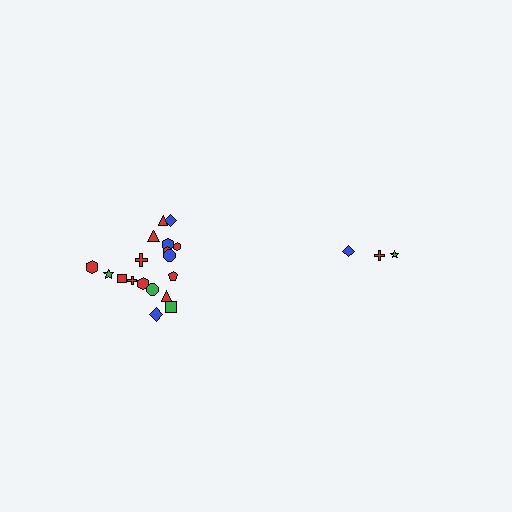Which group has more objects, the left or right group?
The left group.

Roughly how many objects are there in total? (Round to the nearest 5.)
Roughly 20 objects in total.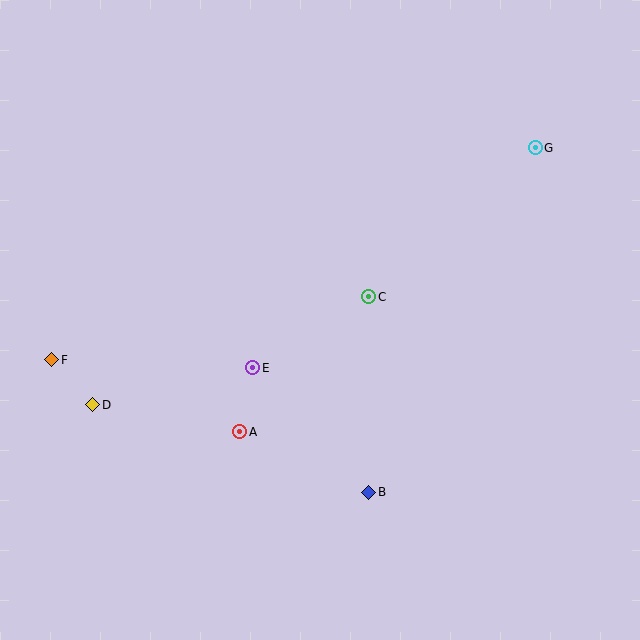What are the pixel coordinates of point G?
Point G is at (535, 148).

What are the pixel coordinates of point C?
Point C is at (369, 297).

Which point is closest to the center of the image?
Point C at (369, 297) is closest to the center.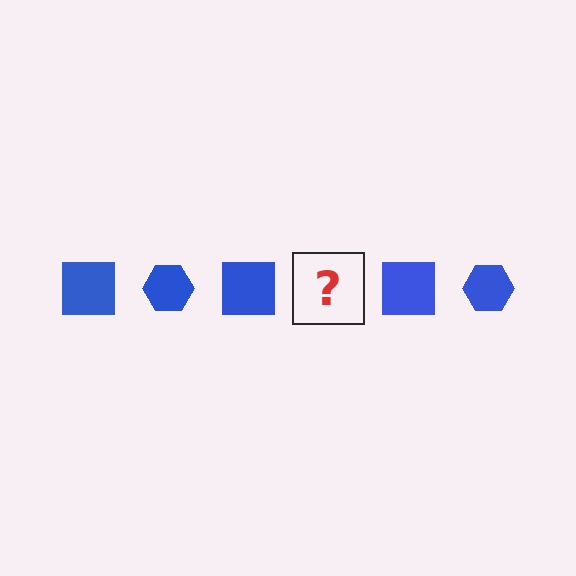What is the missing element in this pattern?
The missing element is a blue hexagon.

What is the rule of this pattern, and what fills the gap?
The rule is that the pattern cycles through square, hexagon shapes in blue. The gap should be filled with a blue hexagon.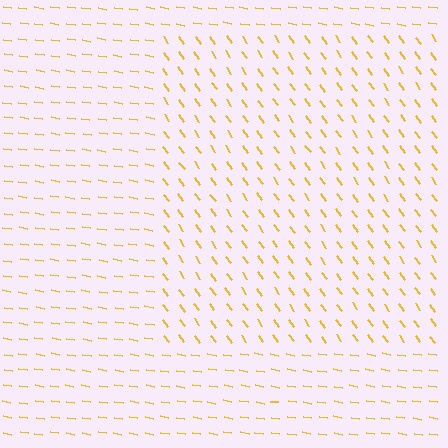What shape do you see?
I see a rectangle.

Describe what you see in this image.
The image is filled with small yellow line segments. A rectangle region in the image has lines oriented differently from the surrounding lines, creating a visible texture boundary.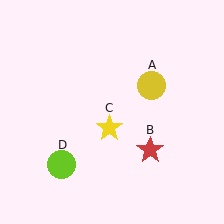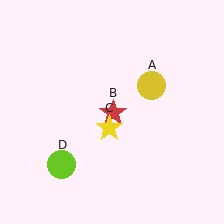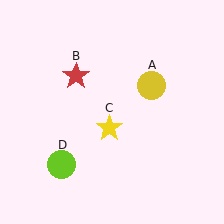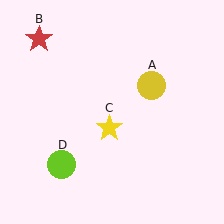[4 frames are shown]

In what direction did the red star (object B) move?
The red star (object B) moved up and to the left.